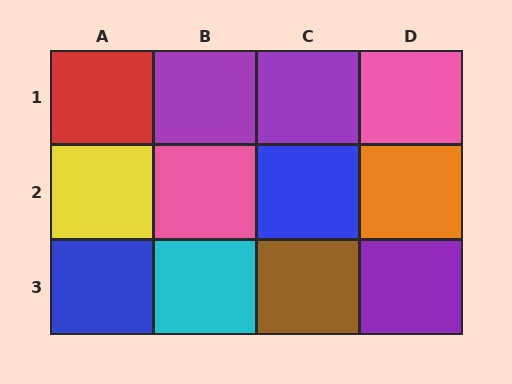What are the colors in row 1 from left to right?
Red, purple, purple, pink.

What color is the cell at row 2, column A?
Yellow.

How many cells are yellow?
1 cell is yellow.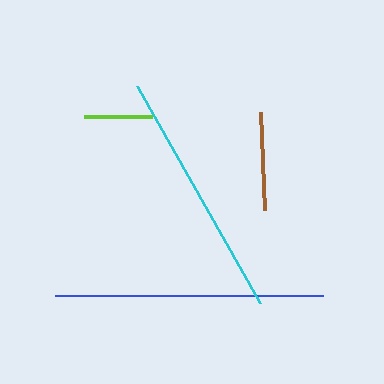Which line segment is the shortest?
The lime line is the shortest at approximately 69 pixels.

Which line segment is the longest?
The blue line is the longest at approximately 268 pixels.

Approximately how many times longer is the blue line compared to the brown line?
The blue line is approximately 2.7 times the length of the brown line.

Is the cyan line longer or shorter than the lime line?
The cyan line is longer than the lime line.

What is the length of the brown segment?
The brown segment is approximately 99 pixels long.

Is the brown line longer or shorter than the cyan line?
The cyan line is longer than the brown line.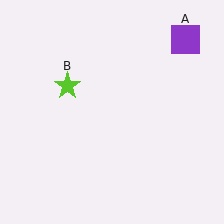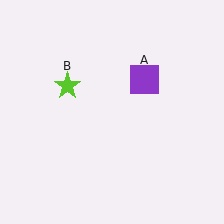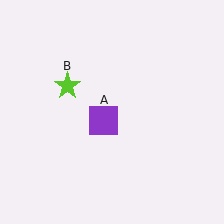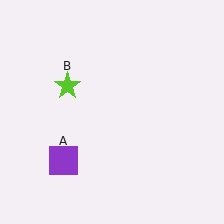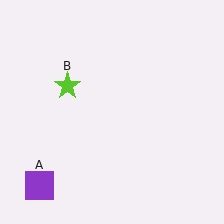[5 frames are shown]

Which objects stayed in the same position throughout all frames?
Lime star (object B) remained stationary.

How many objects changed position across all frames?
1 object changed position: purple square (object A).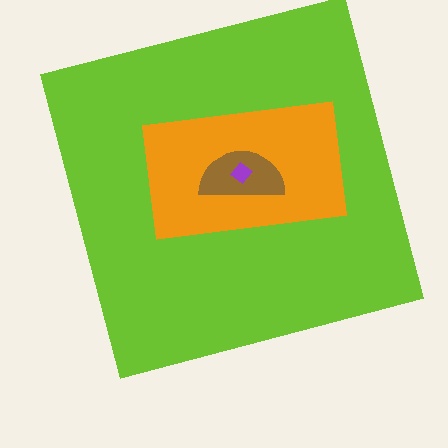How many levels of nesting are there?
4.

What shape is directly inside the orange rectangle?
The brown semicircle.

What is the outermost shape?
The lime square.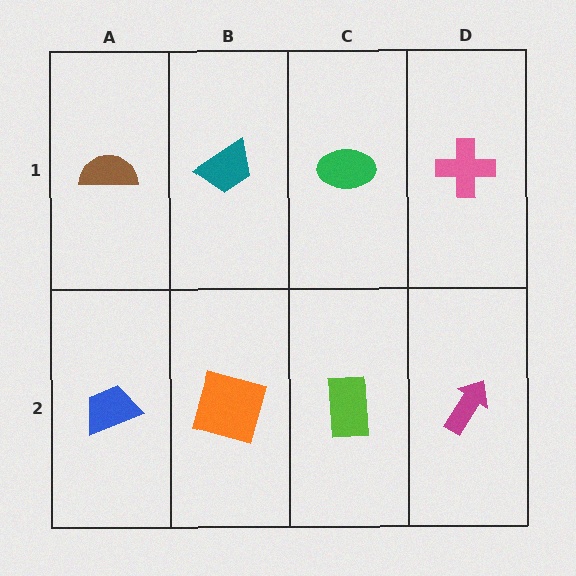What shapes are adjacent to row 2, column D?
A pink cross (row 1, column D), a lime rectangle (row 2, column C).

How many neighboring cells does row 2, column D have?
2.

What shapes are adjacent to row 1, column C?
A lime rectangle (row 2, column C), a teal trapezoid (row 1, column B), a pink cross (row 1, column D).